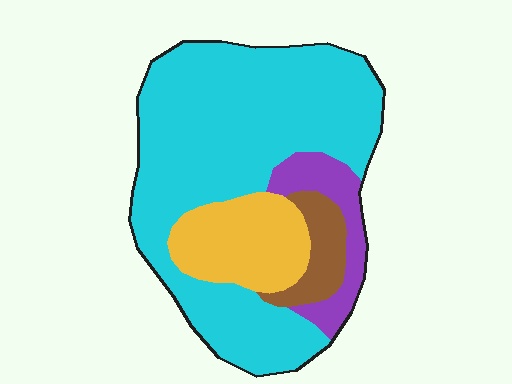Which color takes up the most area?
Cyan, at roughly 65%.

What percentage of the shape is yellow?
Yellow takes up about one sixth (1/6) of the shape.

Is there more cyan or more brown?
Cyan.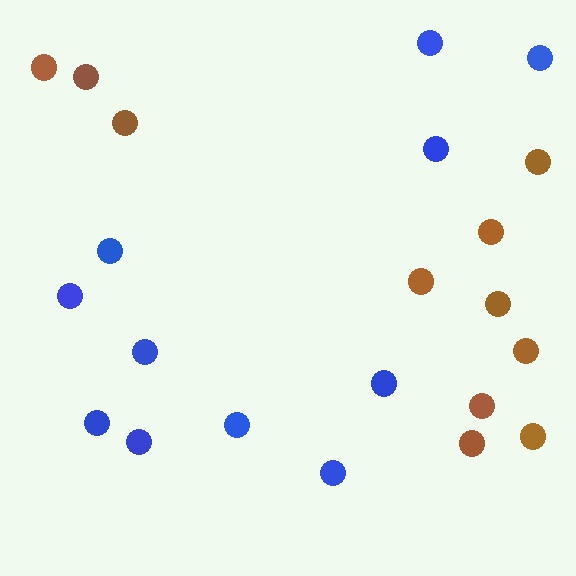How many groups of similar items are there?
There are 2 groups: one group of brown circles (11) and one group of blue circles (11).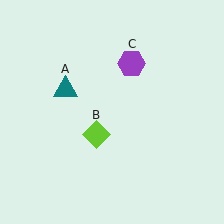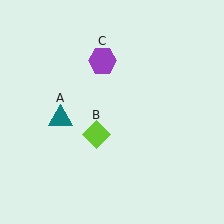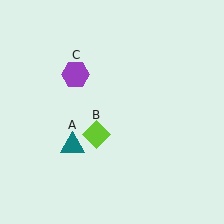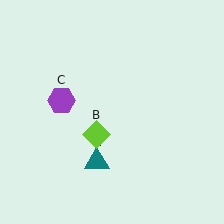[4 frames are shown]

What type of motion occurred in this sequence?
The teal triangle (object A), purple hexagon (object C) rotated counterclockwise around the center of the scene.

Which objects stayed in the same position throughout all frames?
Lime diamond (object B) remained stationary.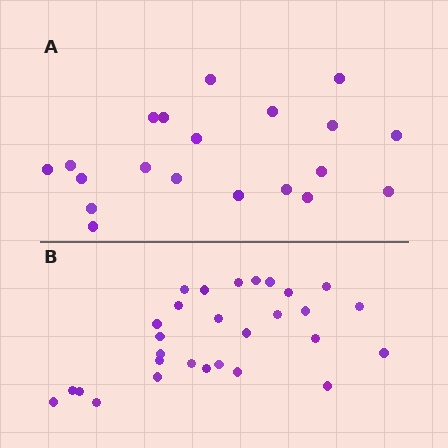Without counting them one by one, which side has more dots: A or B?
Region B (the bottom region) has more dots.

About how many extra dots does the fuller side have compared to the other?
Region B has roughly 8 or so more dots than region A.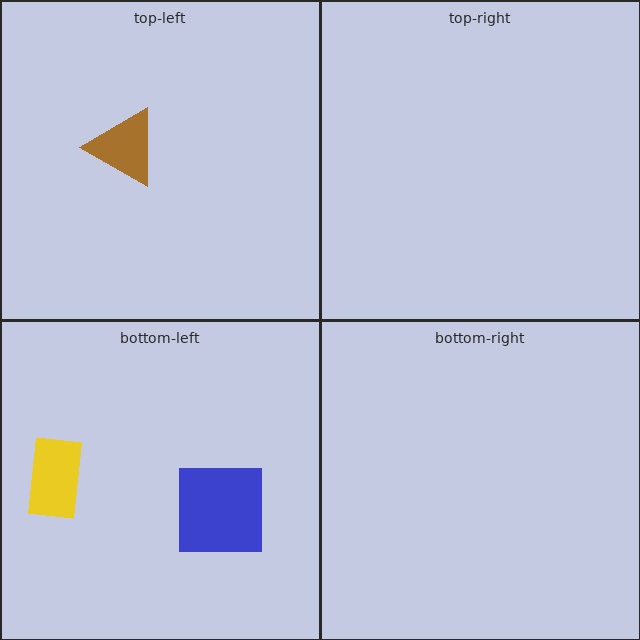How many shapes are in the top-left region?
1.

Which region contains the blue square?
The bottom-left region.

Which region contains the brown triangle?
The top-left region.